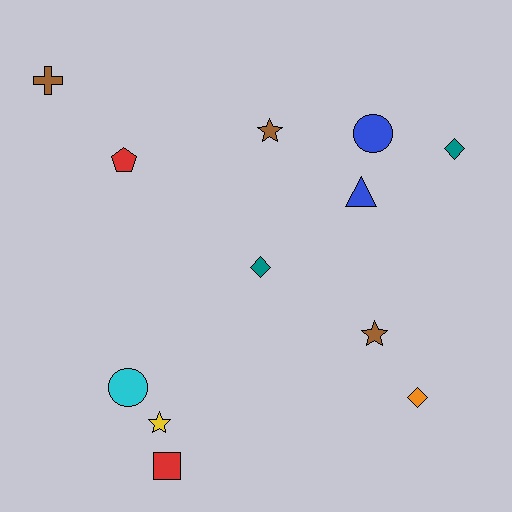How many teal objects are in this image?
There are 2 teal objects.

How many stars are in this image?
There are 3 stars.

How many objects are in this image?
There are 12 objects.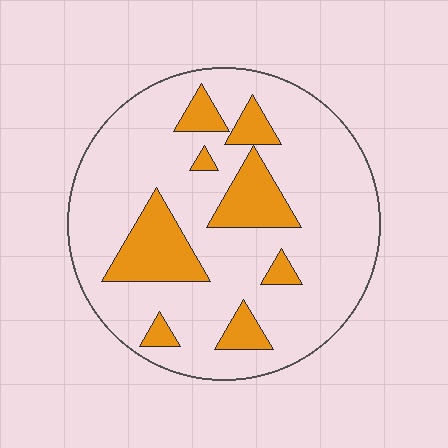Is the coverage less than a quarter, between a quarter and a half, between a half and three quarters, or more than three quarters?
Less than a quarter.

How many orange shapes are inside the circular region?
8.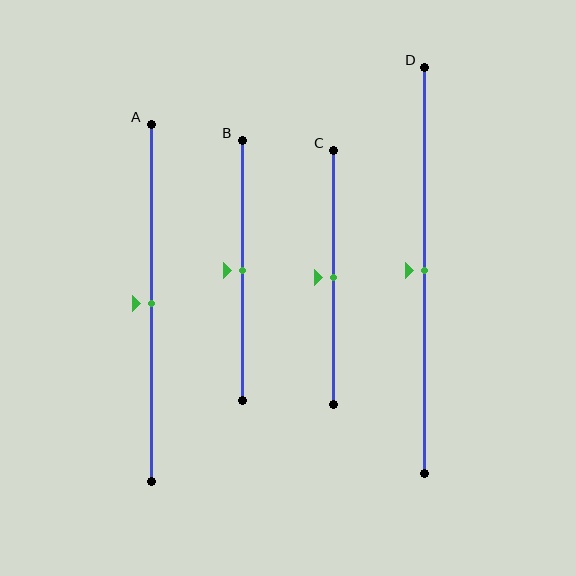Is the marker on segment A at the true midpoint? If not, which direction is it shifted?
Yes, the marker on segment A is at the true midpoint.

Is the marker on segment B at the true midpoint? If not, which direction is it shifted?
Yes, the marker on segment B is at the true midpoint.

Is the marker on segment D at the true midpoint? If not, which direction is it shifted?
Yes, the marker on segment D is at the true midpoint.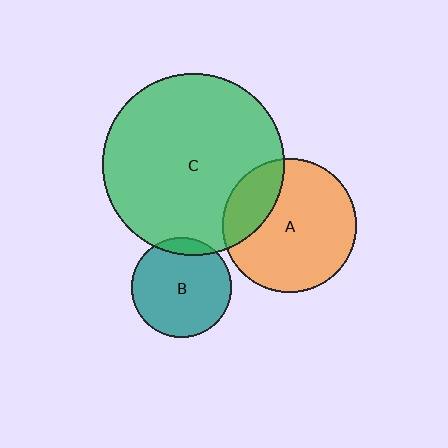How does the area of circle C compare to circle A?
Approximately 1.9 times.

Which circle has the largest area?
Circle C (green).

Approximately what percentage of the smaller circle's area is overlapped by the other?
Approximately 10%.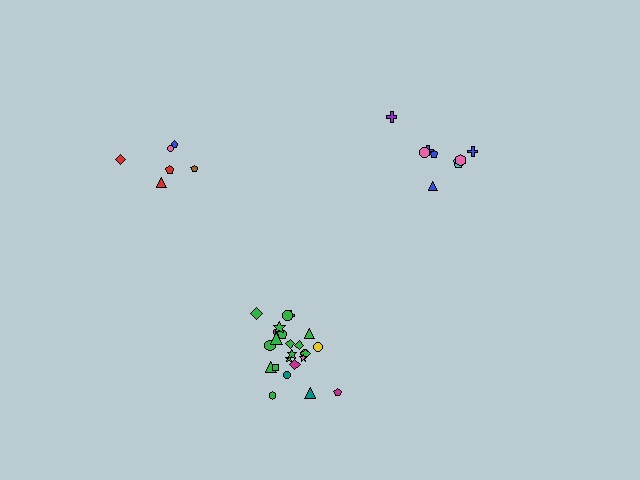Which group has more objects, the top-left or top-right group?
The top-right group.